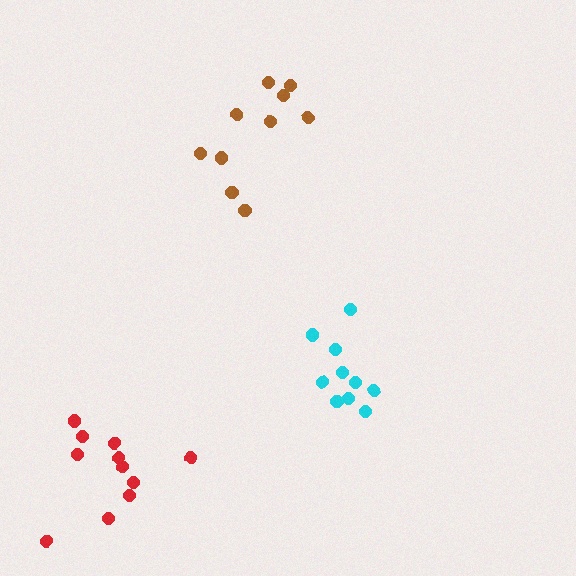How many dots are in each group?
Group 1: 10 dots, Group 2: 10 dots, Group 3: 11 dots (31 total).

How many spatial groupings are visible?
There are 3 spatial groupings.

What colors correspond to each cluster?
The clusters are colored: cyan, brown, red.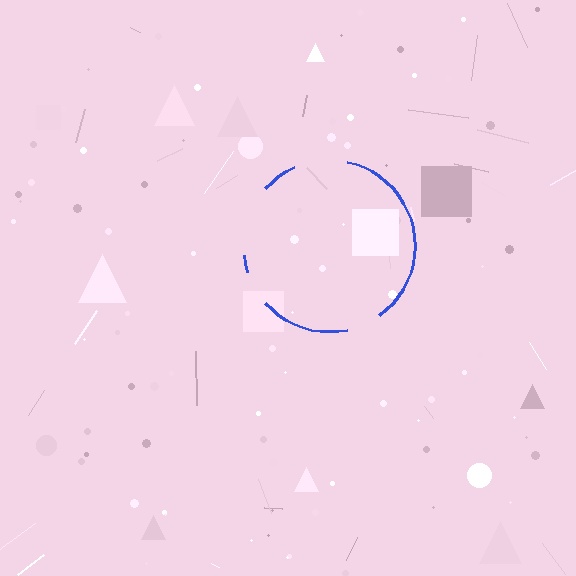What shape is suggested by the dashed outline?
The dashed outline suggests a circle.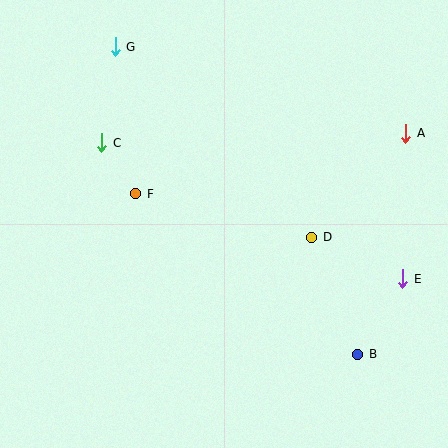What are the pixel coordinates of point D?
Point D is at (312, 237).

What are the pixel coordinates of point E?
Point E is at (403, 279).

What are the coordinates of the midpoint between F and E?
The midpoint between F and E is at (269, 236).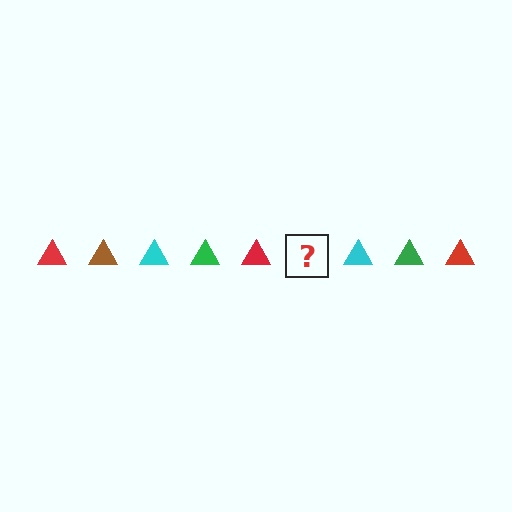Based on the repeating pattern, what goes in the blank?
The blank should be a brown triangle.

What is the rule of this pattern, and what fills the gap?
The rule is that the pattern cycles through red, brown, cyan, green triangles. The gap should be filled with a brown triangle.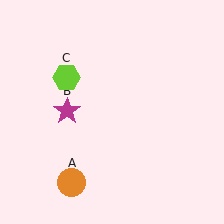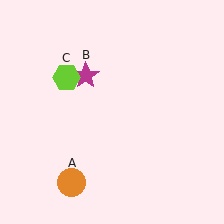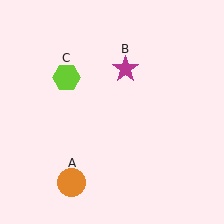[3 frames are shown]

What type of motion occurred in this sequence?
The magenta star (object B) rotated clockwise around the center of the scene.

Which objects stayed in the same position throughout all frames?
Orange circle (object A) and lime hexagon (object C) remained stationary.